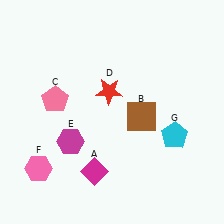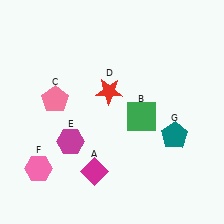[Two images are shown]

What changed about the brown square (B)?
In Image 1, B is brown. In Image 2, it changed to green.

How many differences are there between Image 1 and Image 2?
There are 2 differences between the two images.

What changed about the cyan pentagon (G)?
In Image 1, G is cyan. In Image 2, it changed to teal.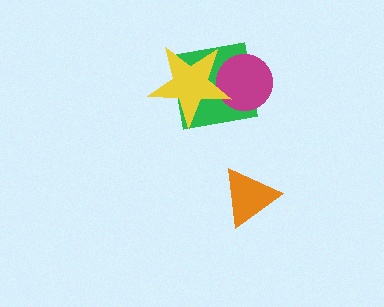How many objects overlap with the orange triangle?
0 objects overlap with the orange triangle.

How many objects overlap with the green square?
2 objects overlap with the green square.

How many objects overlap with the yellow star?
2 objects overlap with the yellow star.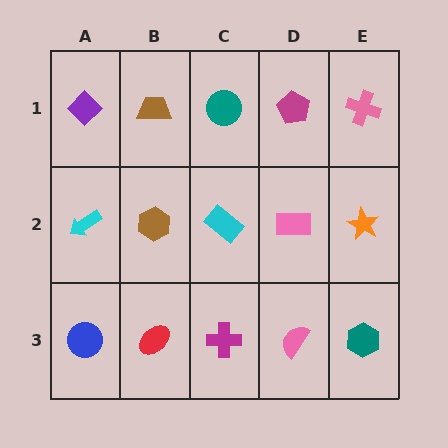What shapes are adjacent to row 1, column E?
An orange star (row 2, column E), a magenta pentagon (row 1, column D).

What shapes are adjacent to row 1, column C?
A cyan rectangle (row 2, column C), a brown trapezoid (row 1, column B), a magenta pentagon (row 1, column D).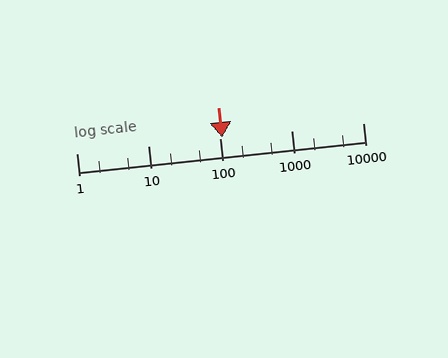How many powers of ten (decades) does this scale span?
The scale spans 4 decades, from 1 to 10000.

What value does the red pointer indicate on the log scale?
The pointer indicates approximately 110.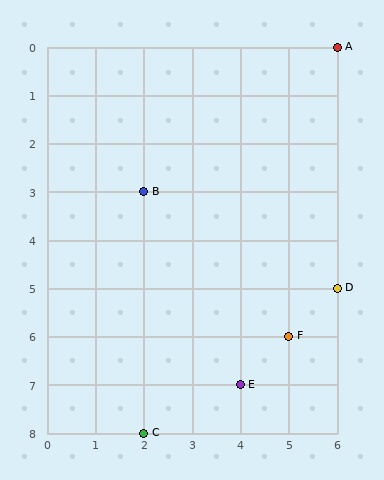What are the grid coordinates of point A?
Point A is at grid coordinates (6, 0).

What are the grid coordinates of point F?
Point F is at grid coordinates (5, 6).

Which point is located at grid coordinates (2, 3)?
Point B is at (2, 3).